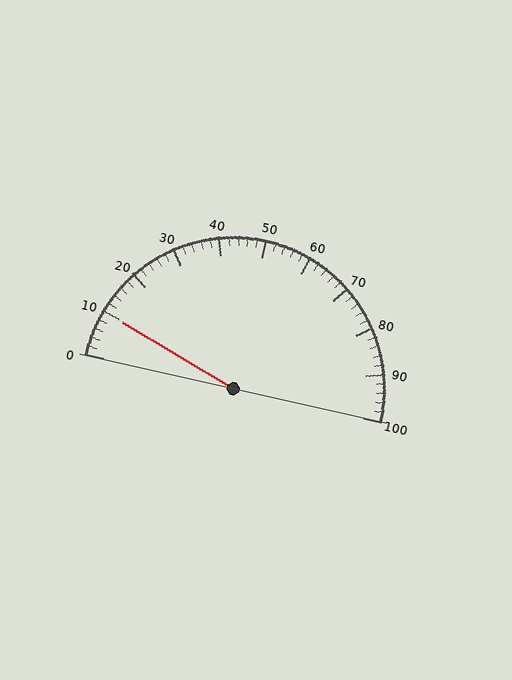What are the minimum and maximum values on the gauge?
The gauge ranges from 0 to 100.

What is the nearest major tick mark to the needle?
The nearest major tick mark is 10.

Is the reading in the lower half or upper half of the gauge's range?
The reading is in the lower half of the range (0 to 100).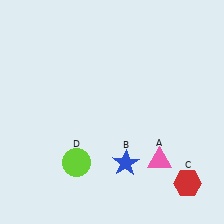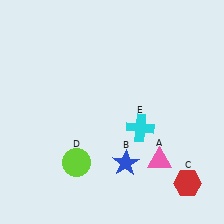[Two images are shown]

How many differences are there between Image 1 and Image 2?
There is 1 difference between the two images.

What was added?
A cyan cross (E) was added in Image 2.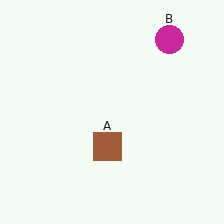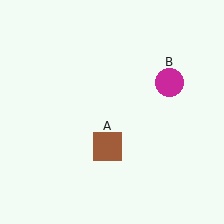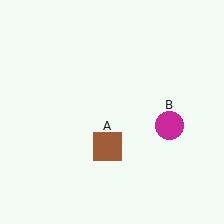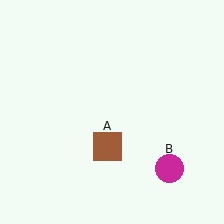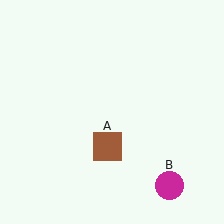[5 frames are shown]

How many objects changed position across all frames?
1 object changed position: magenta circle (object B).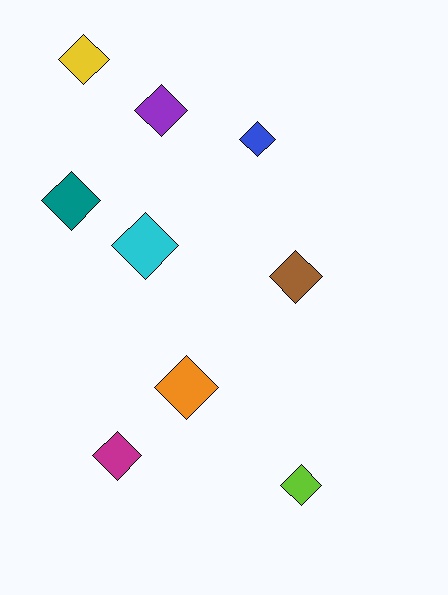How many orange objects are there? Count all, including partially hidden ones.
There is 1 orange object.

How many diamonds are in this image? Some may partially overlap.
There are 9 diamonds.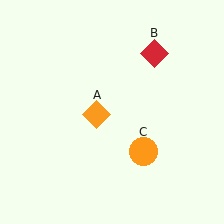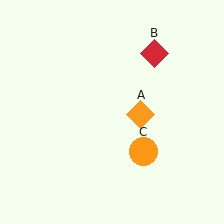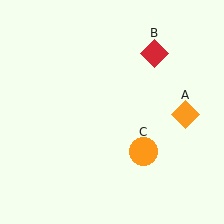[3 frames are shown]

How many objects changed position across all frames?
1 object changed position: orange diamond (object A).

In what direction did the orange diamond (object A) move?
The orange diamond (object A) moved right.